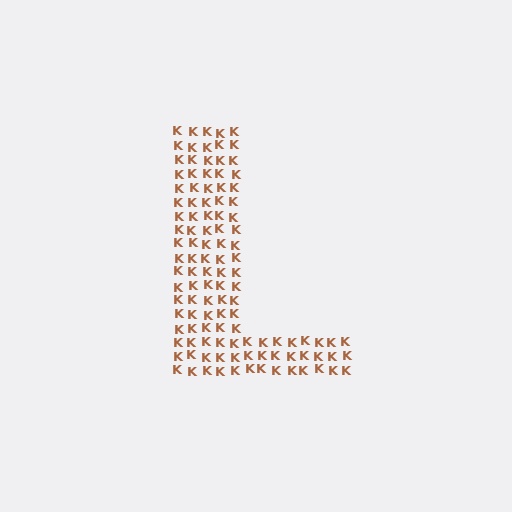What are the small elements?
The small elements are letter K's.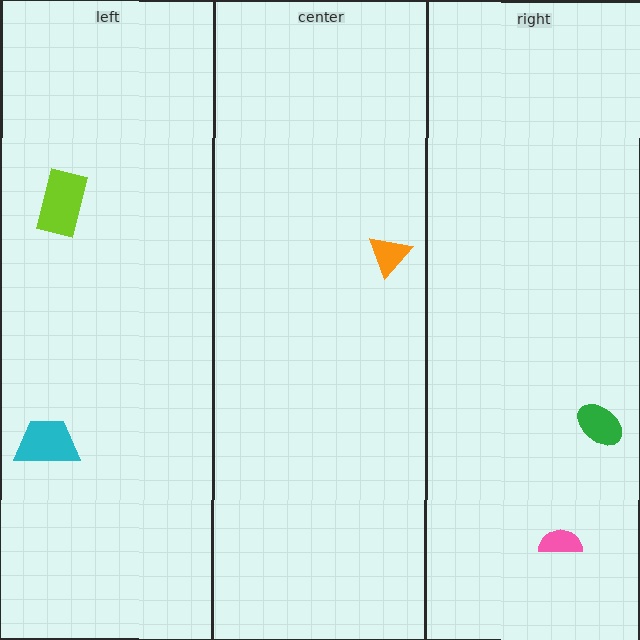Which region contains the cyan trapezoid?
The left region.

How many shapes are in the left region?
2.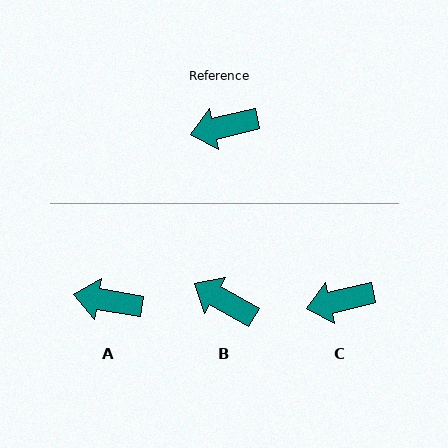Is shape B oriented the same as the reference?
No, it is off by about 43 degrees.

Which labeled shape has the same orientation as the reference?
C.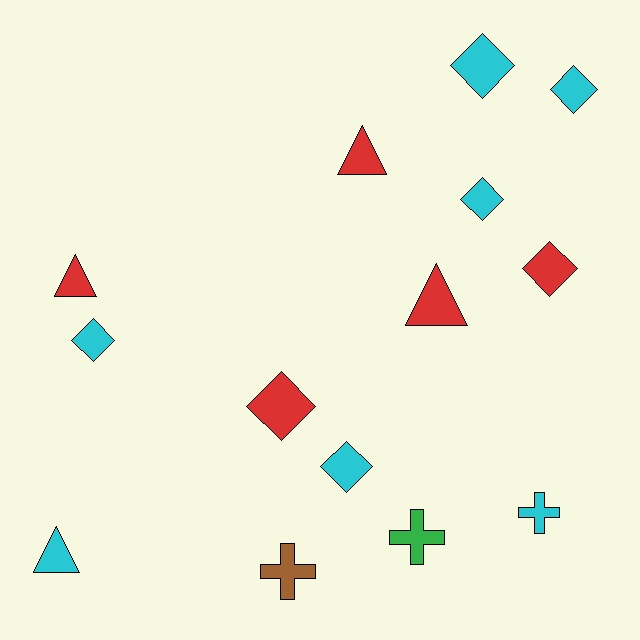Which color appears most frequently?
Cyan, with 7 objects.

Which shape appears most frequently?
Diamond, with 7 objects.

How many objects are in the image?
There are 14 objects.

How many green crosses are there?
There is 1 green cross.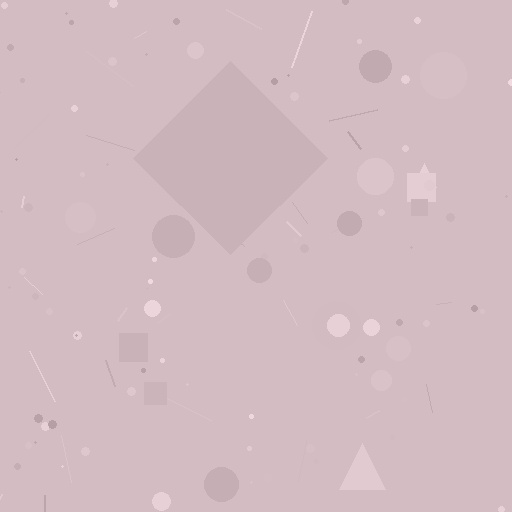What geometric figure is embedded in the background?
A diamond is embedded in the background.